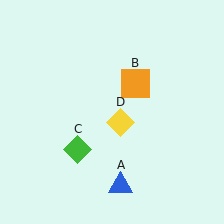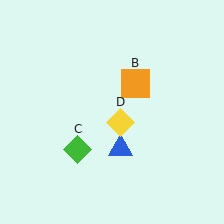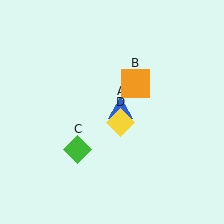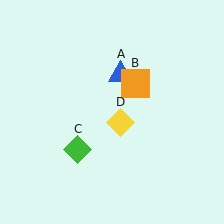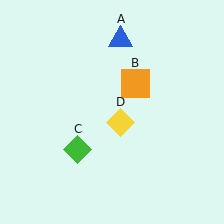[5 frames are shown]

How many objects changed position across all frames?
1 object changed position: blue triangle (object A).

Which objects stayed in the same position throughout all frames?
Orange square (object B) and green diamond (object C) and yellow diamond (object D) remained stationary.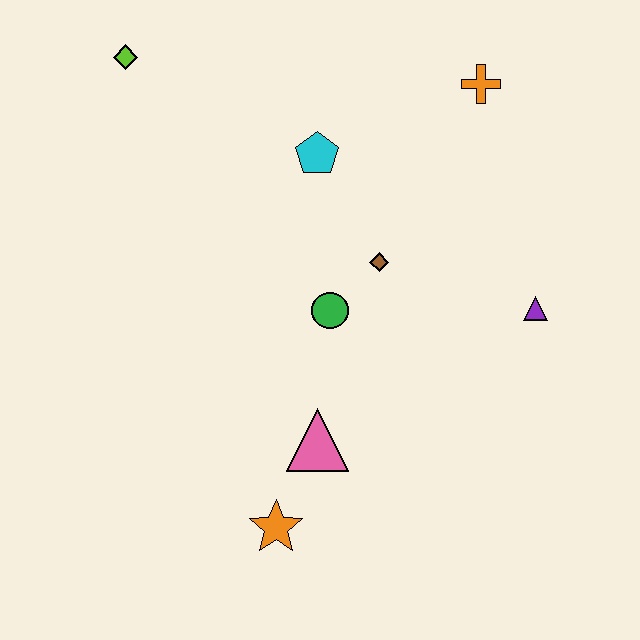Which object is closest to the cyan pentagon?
The brown diamond is closest to the cyan pentagon.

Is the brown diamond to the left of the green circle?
No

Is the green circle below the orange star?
No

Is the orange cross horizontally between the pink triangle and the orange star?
No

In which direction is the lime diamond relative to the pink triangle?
The lime diamond is above the pink triangle.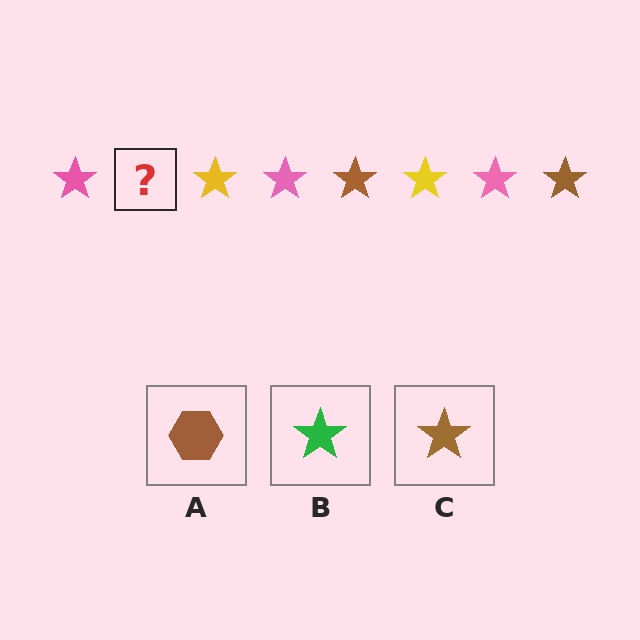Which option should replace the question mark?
Option C.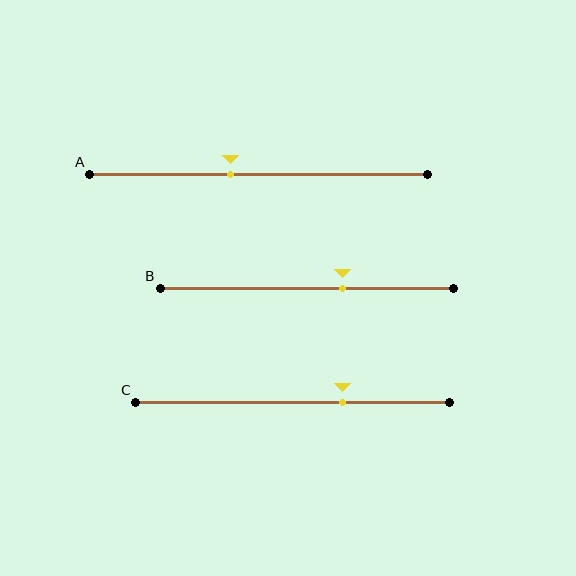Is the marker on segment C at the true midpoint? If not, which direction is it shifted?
No, the marker on segment C is shifted to the right by about 16% of the segment length.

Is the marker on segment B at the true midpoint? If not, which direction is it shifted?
No, the marker on segment B is shifted to the right by about 12% of the segment length.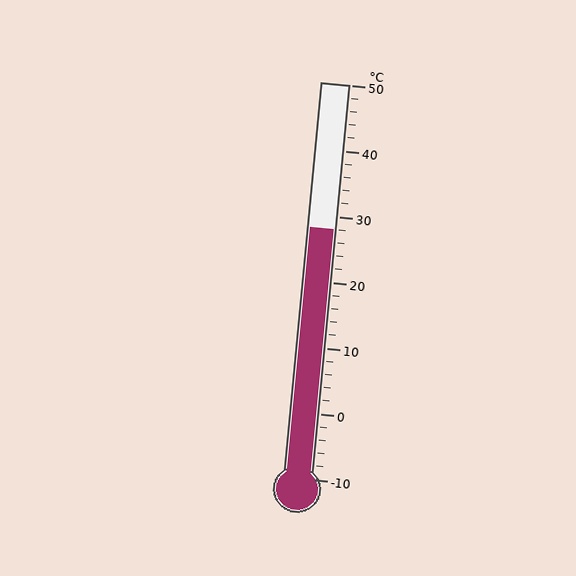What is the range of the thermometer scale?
The thermometer scale ranges from -10°C to 50°C.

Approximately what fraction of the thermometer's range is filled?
The thermometer is filled to approximately 65% of its range.